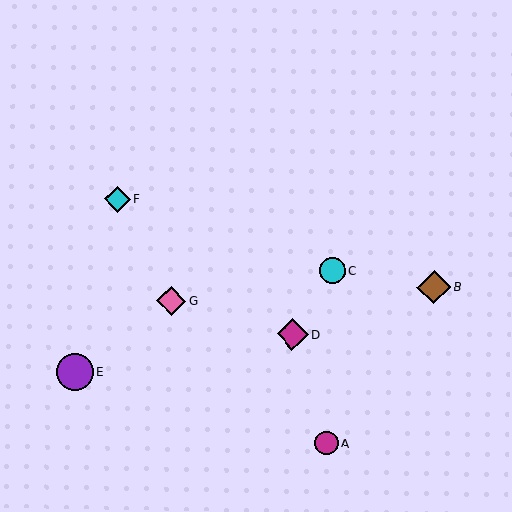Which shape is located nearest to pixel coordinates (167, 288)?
The pink diamond (labeled G) at (171, 301) is nearest to that location.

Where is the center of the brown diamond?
The center of the brown diamond is at (434, 287).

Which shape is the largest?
The purple circle (labeled E) is the largest.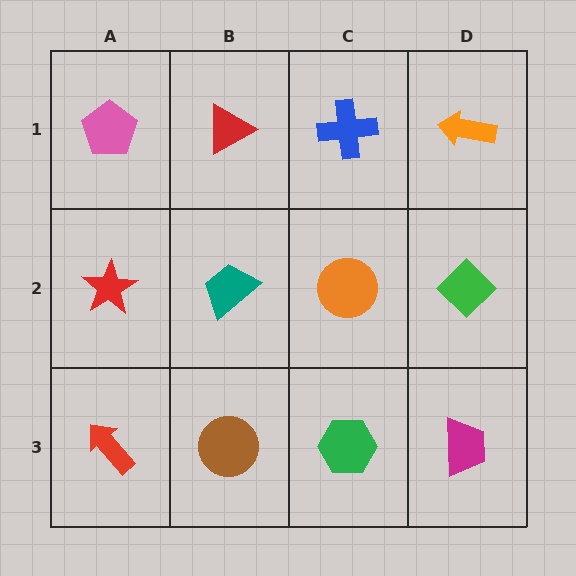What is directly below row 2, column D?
A magenta trapezoid.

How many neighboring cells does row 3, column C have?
3.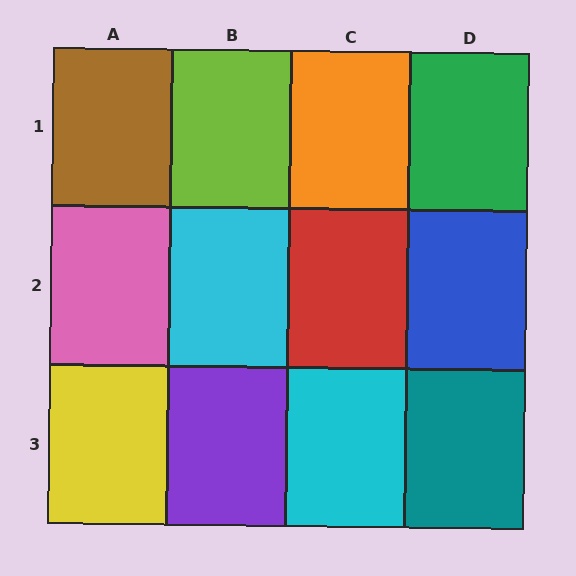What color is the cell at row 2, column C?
Red.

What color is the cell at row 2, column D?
Blue.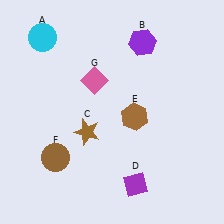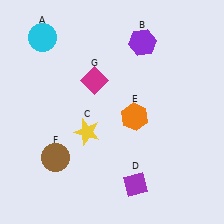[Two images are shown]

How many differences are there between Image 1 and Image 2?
There are 3 differences between the two images.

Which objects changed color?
C changed from brown to yellow. E changed from brown to orange. G changed from pink to magenta.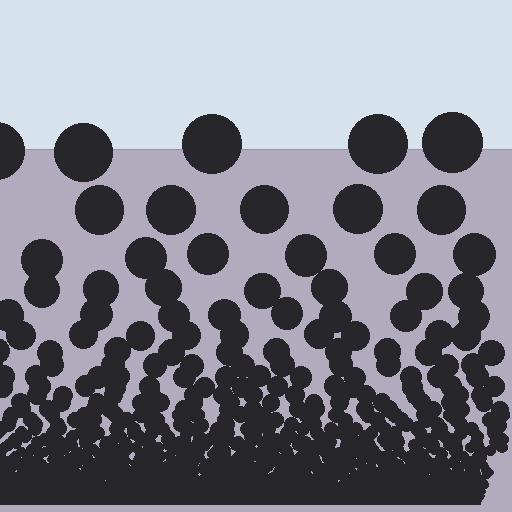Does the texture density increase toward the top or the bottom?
Density increases toward the bottom.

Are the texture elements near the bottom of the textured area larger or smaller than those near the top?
Smaller. The gradient is inverted — elements near the bottom are smaller and denser.